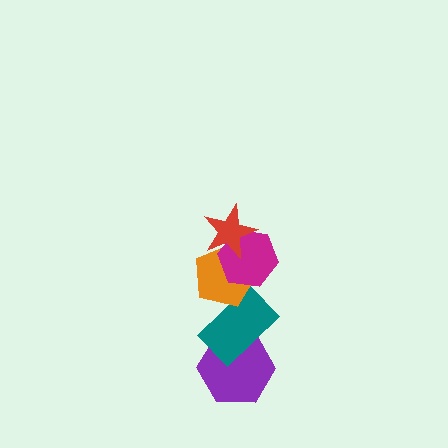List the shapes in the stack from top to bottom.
From top to bottom: the red star, the magenta hexagon, the orange pentagon, the teal rectangle, the purple hexagon.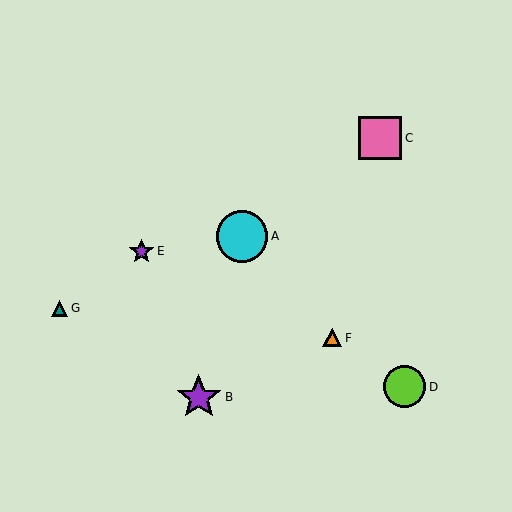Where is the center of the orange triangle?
The center of the orange triangle is at (332, 338).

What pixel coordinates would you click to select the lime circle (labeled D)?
Click at (405, 387) to select the lime circle D.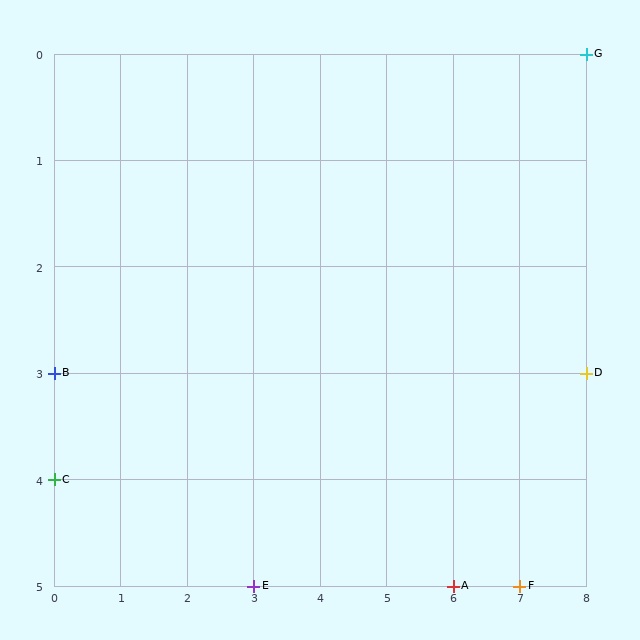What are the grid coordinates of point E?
Point E is at grid coordinates (3, 5).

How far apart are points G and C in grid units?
Points G and C are 8 columns and 4 rows apart (about 8.9 grid units diagonally).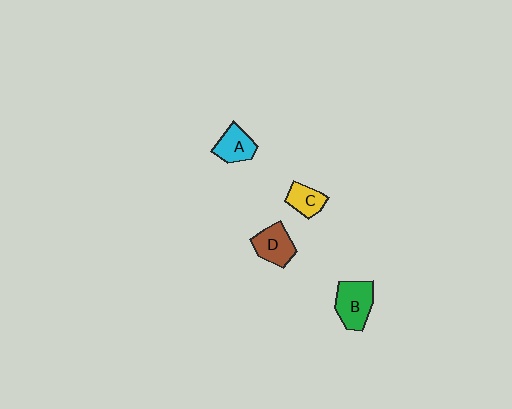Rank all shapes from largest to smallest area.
From largest to smallest: B (green), D (brown), A (cyan), C (yellow).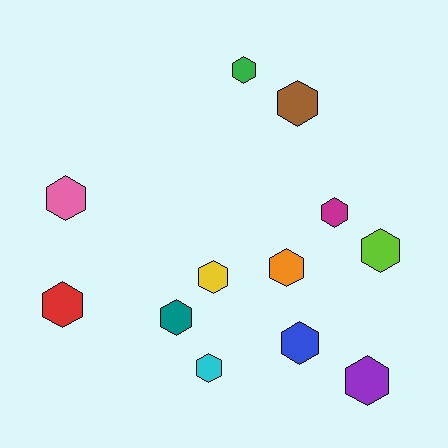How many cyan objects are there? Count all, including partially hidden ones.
There is 1 cyan object.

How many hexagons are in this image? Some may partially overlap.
There are 12 hexagons.